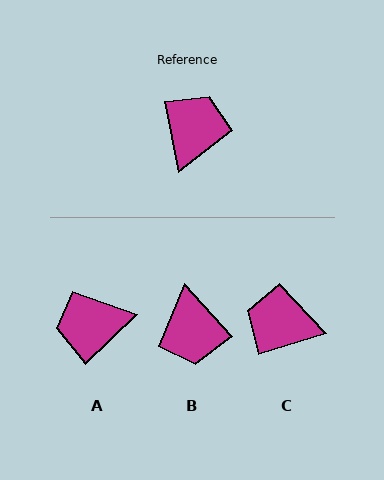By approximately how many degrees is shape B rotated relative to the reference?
Approximately 150 degrees clockwise.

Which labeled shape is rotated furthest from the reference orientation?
B, about 150 degrees away.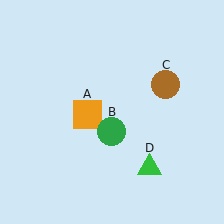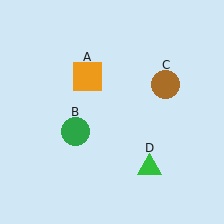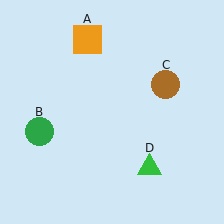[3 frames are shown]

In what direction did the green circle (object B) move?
The green circle (object B) moved left.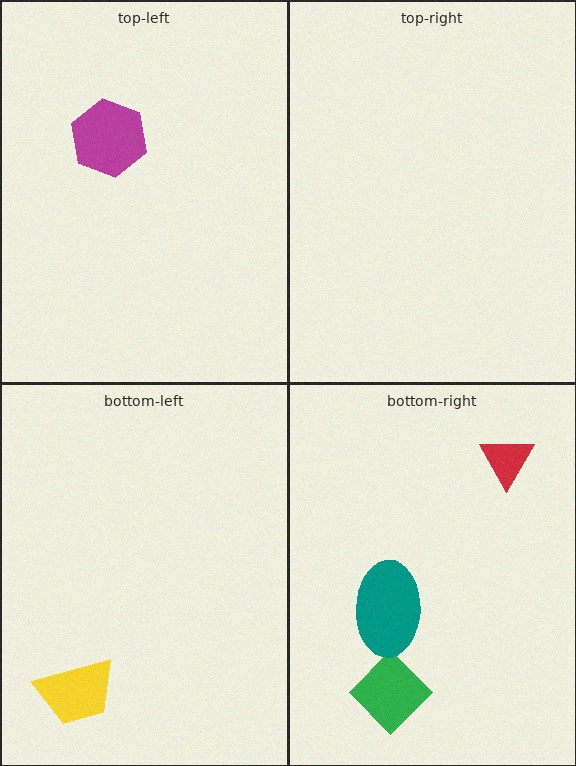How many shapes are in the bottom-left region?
1.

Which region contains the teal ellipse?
The bottom-right region.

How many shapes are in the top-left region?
1.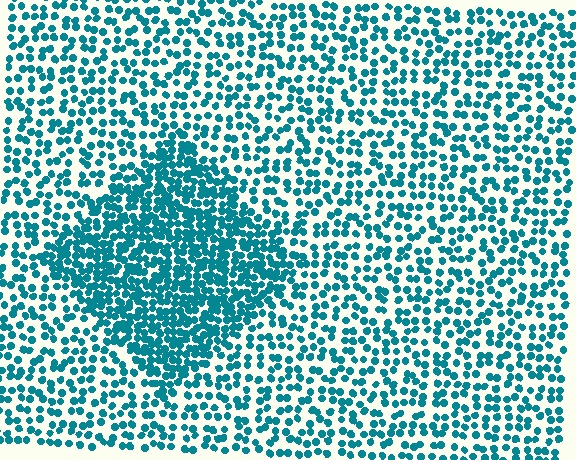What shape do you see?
I see a diamond.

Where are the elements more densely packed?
The elements are more densely packed inside the diamond boundary.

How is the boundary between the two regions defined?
The boundary is defined by a change in element density (approximately 2.1x ratio). All elements are the same color, size, and shape.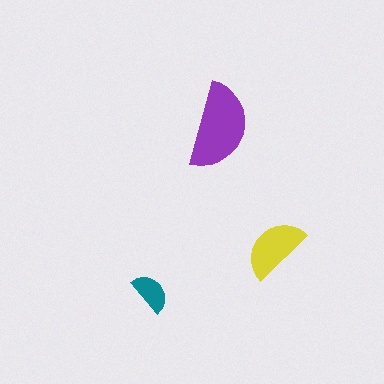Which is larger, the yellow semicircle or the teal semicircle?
The yellow one.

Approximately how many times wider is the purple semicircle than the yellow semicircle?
About 1.5 times wider.